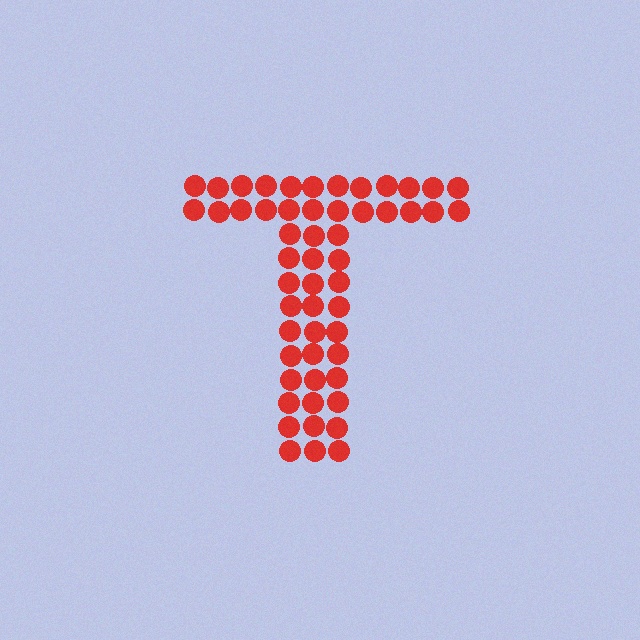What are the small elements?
The small elements are circles.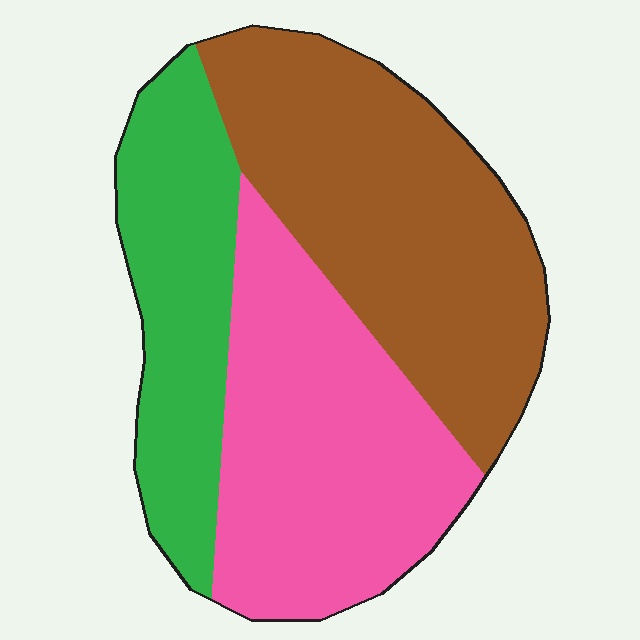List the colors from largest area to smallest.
From largest to smallest: brown, pink, green.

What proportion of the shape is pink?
Pink covers 36% of the shape.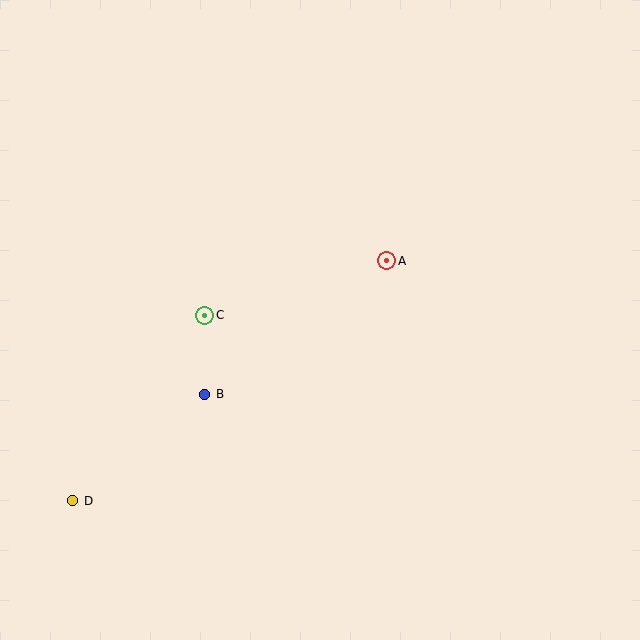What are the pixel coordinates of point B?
Point B is at (205, 394).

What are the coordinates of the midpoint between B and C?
The midpoint between B and C is at (205, 355).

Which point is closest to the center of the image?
Point A at (387, 261) is closest to the center.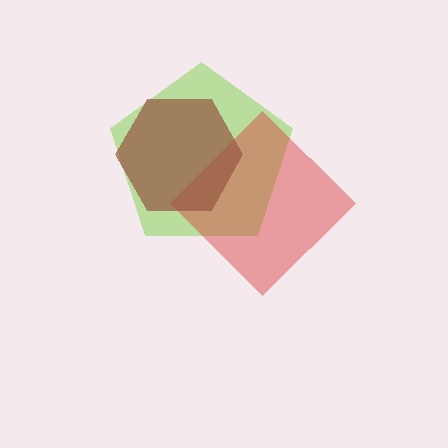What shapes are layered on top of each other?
The layered shapes are: a lime pentagon, a red diamond, a brown hexagon.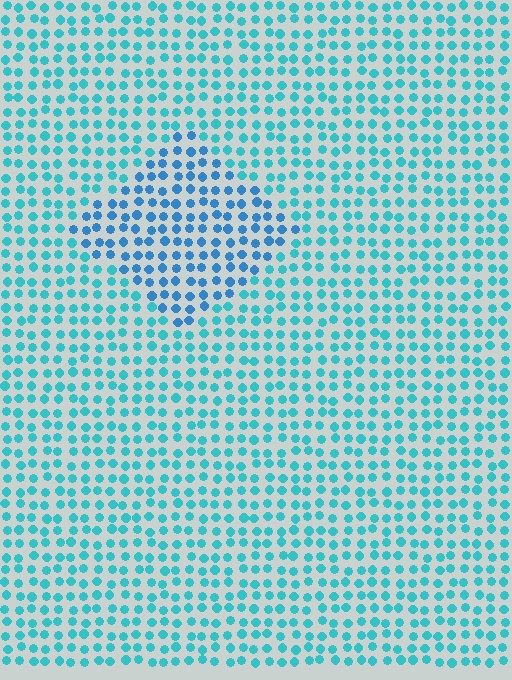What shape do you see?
I see a diamond.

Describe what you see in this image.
The image is filled with small cyan elements in a uniform arrangement. A diamond-shaped region is visible where the elements are tinted to a slightly different hue, forming a subtle color boundary.